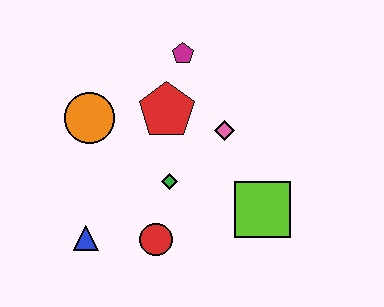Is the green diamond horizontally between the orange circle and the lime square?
Yes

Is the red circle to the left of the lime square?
Yes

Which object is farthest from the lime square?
The orange circle is farthest from the lime square.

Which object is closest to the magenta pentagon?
The red pentagon is closest to the magenta pentagon.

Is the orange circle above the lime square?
Yes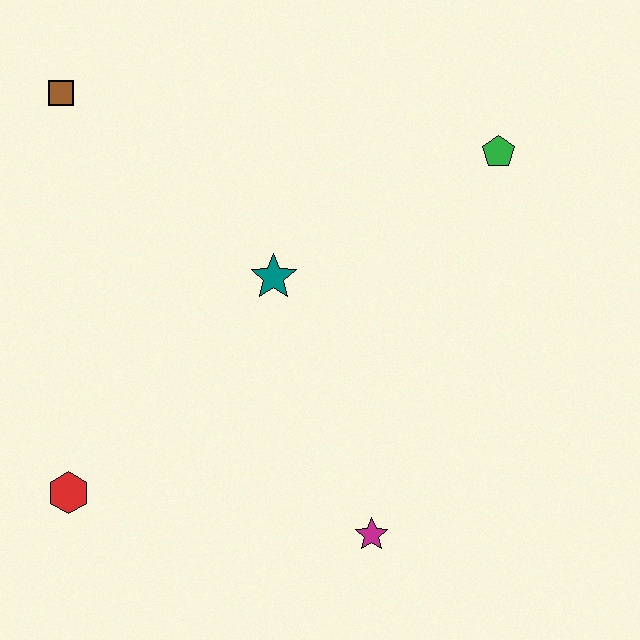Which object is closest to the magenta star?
The teal star is closest to the magenta star.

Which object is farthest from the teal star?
The red hexagon is farthest from the teal star.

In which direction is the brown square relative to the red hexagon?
The brown square is above the red hexagon.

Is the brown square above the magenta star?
Yes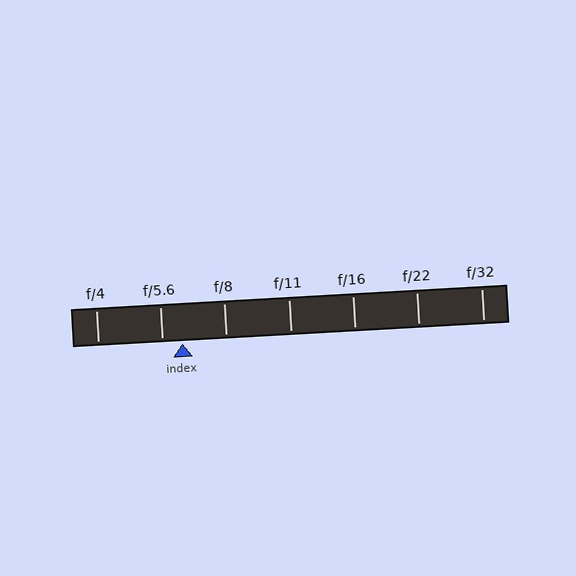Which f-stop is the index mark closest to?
The index mark is closest to f/5.6.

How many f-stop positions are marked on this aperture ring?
There are 7 f-stop positions marked.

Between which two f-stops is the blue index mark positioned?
The index mark is between f/5.6 and f/8.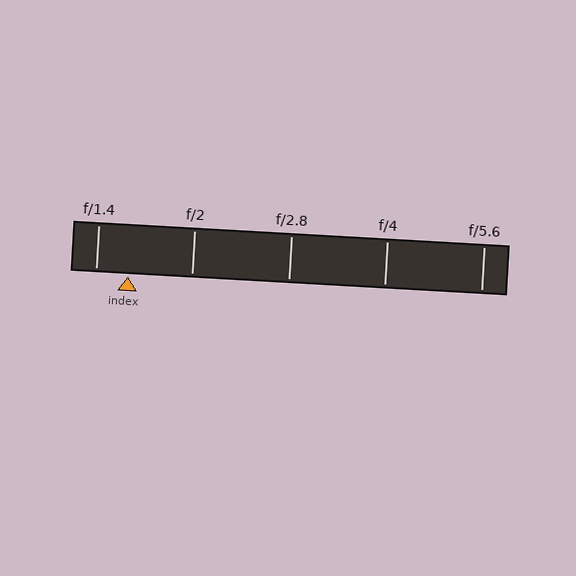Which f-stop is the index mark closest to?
The index mark is closest to f/1.4.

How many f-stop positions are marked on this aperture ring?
There are 5 f-stop positions marked.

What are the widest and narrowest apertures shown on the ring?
The widest aperture shown is f/1.4 and the narrowest is f/5.6.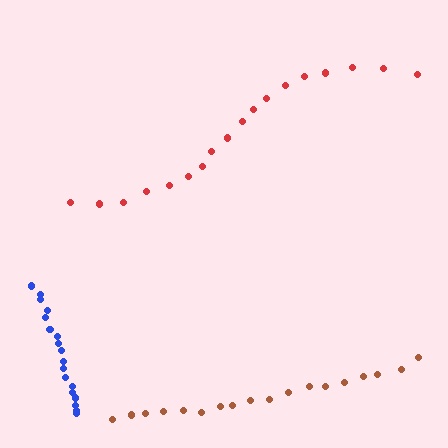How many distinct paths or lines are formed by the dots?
There are 3 distinct paths.